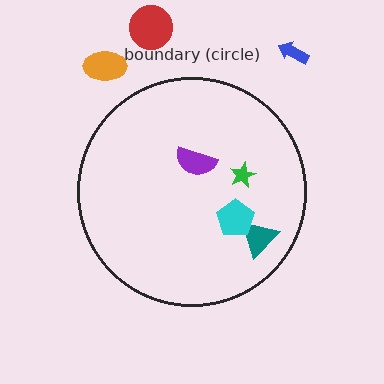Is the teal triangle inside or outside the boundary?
Inside.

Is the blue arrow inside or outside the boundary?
Outside.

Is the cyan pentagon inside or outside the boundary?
Inside.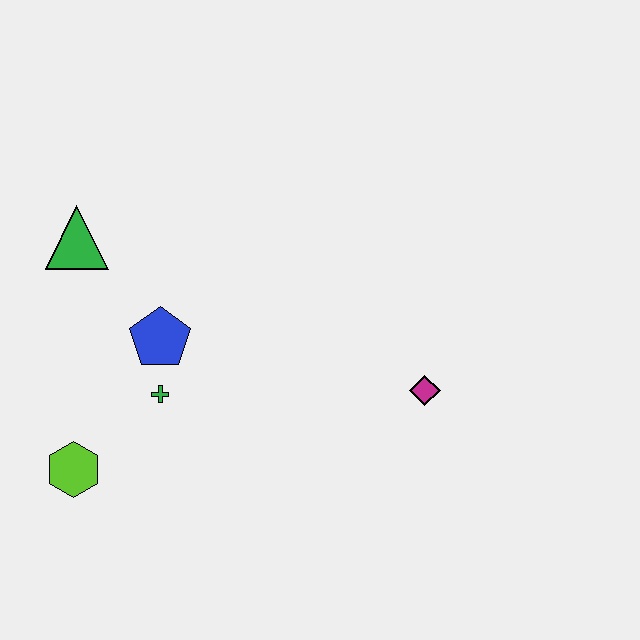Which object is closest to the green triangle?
The blue pentagon is closest to the green triangle.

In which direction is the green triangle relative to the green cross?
The green triangle is above the green cross.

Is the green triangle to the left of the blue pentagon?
Yes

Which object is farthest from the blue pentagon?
The magenta diamond is farthest from the blue pentagon.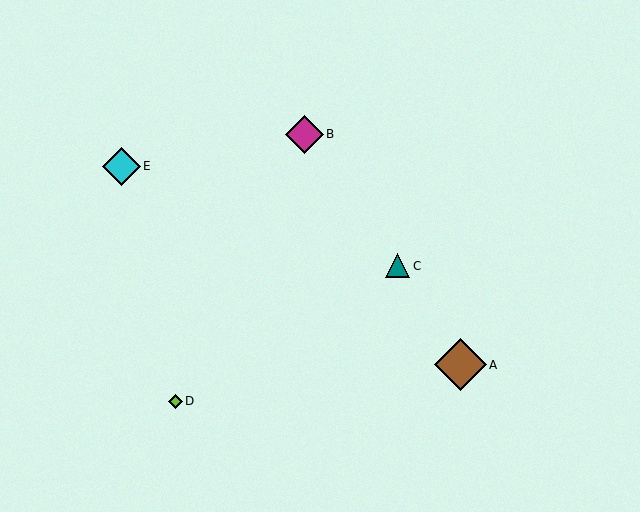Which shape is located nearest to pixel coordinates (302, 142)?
The magenta diamond (labeled B) at (304, 134) is nearest to that location.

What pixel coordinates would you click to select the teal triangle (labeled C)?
Click at (398, 266) to select the teal triangle C.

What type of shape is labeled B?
Shape B is a magenta diamond.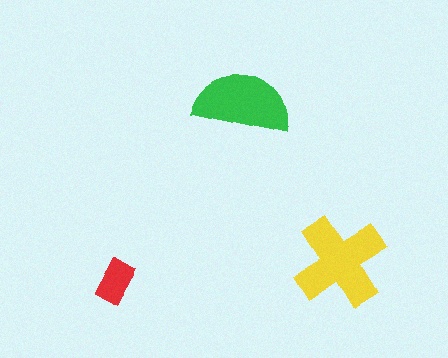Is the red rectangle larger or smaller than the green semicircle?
Smaller.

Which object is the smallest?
The red rectangle.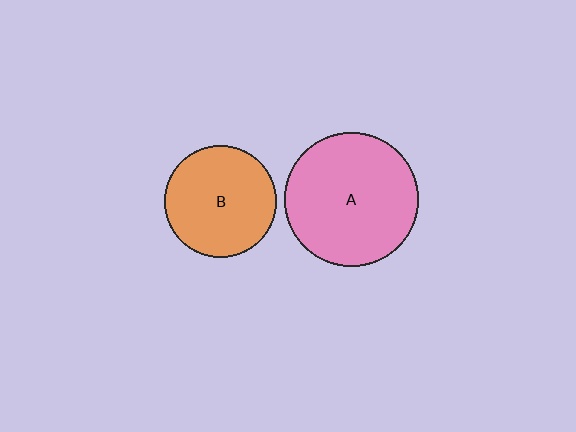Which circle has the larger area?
Circle A (pink).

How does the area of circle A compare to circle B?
Approximately 1.4 times.